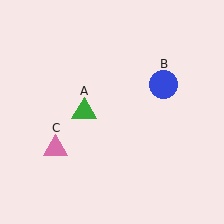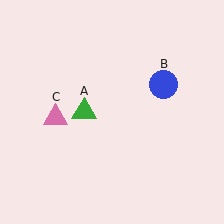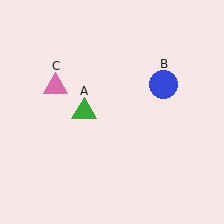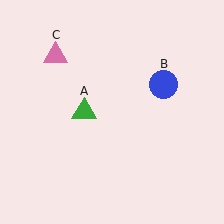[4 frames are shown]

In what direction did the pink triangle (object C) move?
The pink triangle (object C) moved up.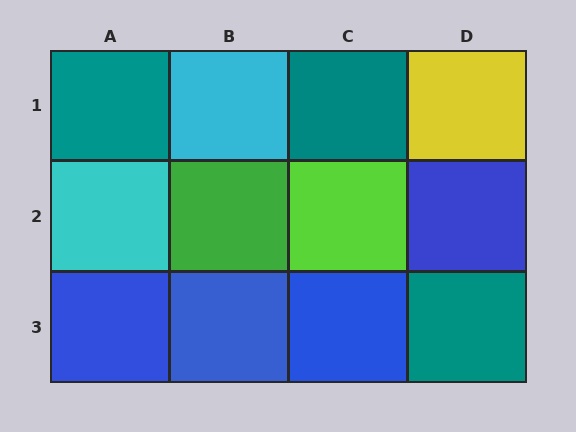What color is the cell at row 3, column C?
Blue.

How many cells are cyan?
2 cells are cyan.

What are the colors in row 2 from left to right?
Cyan, green, lime, blue.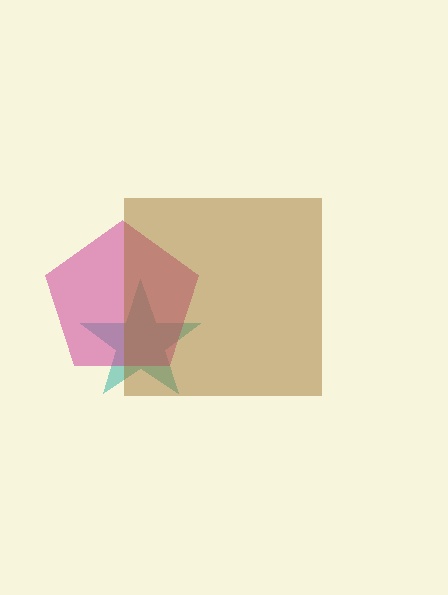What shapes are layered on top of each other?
The layered shapes are: a teal star, a magenta pentagon, a brown square.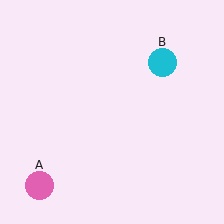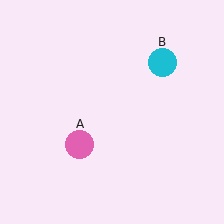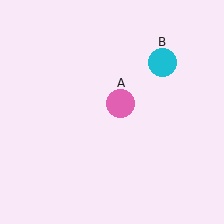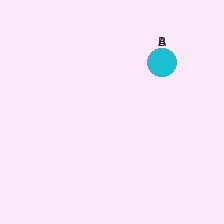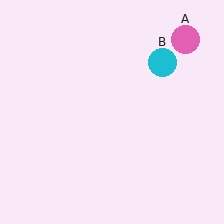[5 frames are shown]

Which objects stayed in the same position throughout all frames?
Cyan circle (object B) remained stationary.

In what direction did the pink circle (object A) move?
The pink circle (object A) moved up and to the right.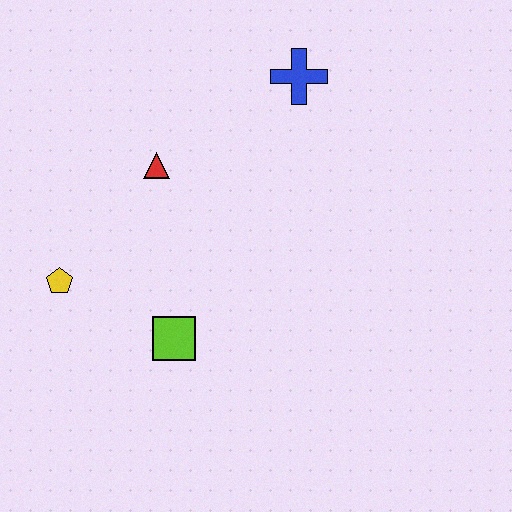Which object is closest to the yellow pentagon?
The lime square is closest to the yellow pentagon.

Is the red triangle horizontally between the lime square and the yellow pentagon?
Yes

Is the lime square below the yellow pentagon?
Yes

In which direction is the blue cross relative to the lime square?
The blue cross is above the lime square.